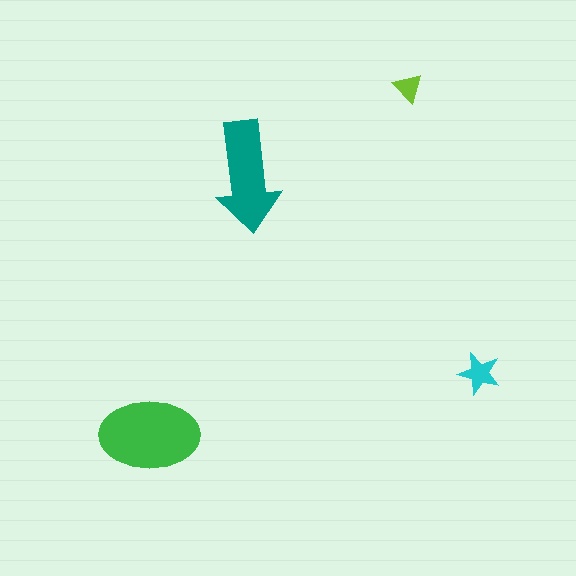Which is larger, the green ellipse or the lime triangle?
The green ellipse.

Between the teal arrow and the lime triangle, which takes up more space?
The teal arrow.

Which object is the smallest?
The lime triangle.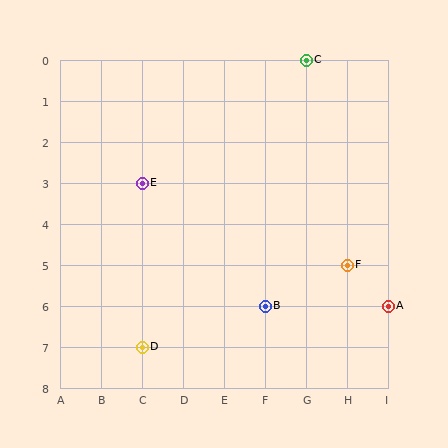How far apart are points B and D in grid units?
Points B and D are 3 columns and 1 row apart (about 3.2 grid units diagonally).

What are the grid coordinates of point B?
Point B is at grid coordinates (F, 6).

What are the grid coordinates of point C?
Point C is at grid coordinates (G, 0).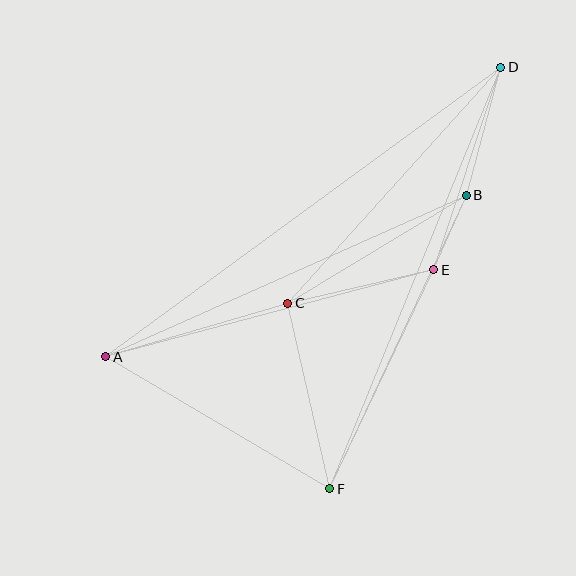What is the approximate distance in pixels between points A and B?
The distance between A and B is approximately 395 pixels.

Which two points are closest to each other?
Points B and E are closest to each other.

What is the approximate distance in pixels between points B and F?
The distance between B and F is approximately 324 pixels.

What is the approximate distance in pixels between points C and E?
The distance between C and E is approximately 150 pixels.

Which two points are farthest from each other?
Points A and D are farthest from each other.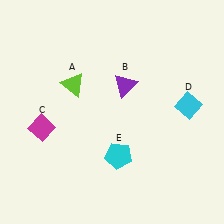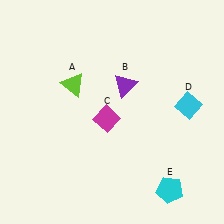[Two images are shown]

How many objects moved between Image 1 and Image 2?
2 objects moved between the two images.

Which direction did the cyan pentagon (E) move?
The cyan pentagon (E) moved right.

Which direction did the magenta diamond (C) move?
The magenta diamond (C) moved right.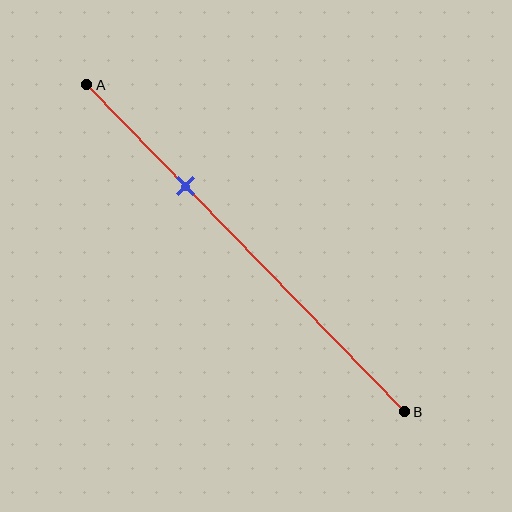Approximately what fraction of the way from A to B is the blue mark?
The blue mark is approximately 30% of the way from A to B.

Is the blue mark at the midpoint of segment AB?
No, the mark is at about 30% from A, not at the 50% midpoint.